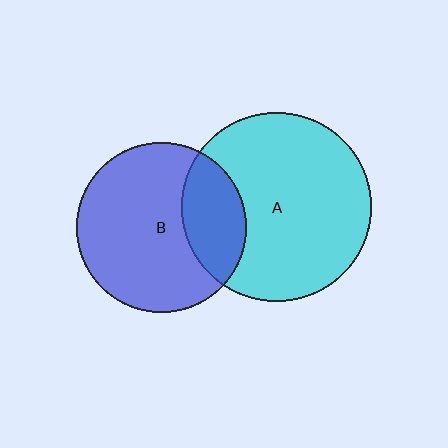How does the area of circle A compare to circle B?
Approximately 1.2 times.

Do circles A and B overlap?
Yes.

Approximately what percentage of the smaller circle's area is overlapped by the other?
Approximately 25%.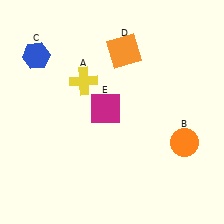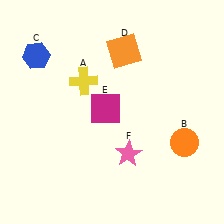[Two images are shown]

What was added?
A pink star (F) was added in Image 2.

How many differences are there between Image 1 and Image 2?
There is 1 difference between the two images.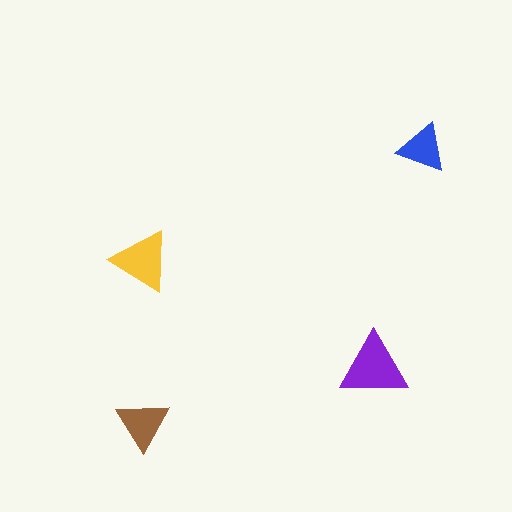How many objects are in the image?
There are 4 objects in the image.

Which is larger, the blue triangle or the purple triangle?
The purple one.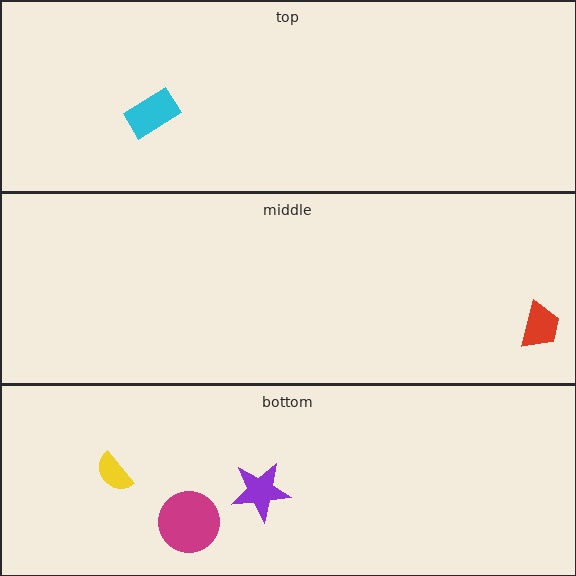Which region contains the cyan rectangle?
The top region.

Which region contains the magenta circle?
The bottom region.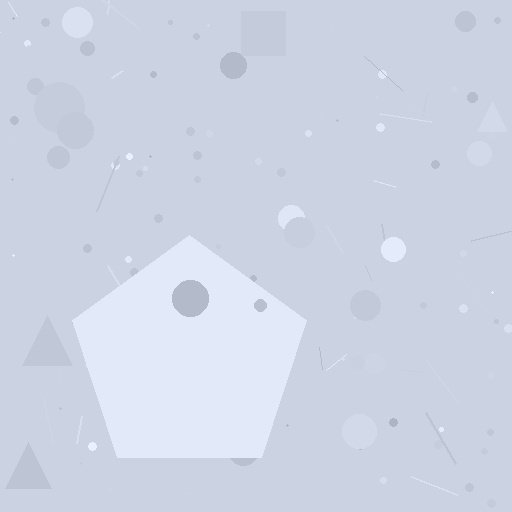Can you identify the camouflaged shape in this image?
The camouflaged shape is a pentagon.